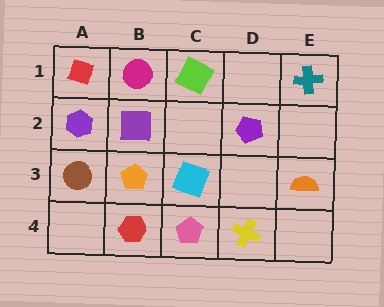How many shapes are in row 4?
3 shapes.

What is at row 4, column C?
A pink pentagon.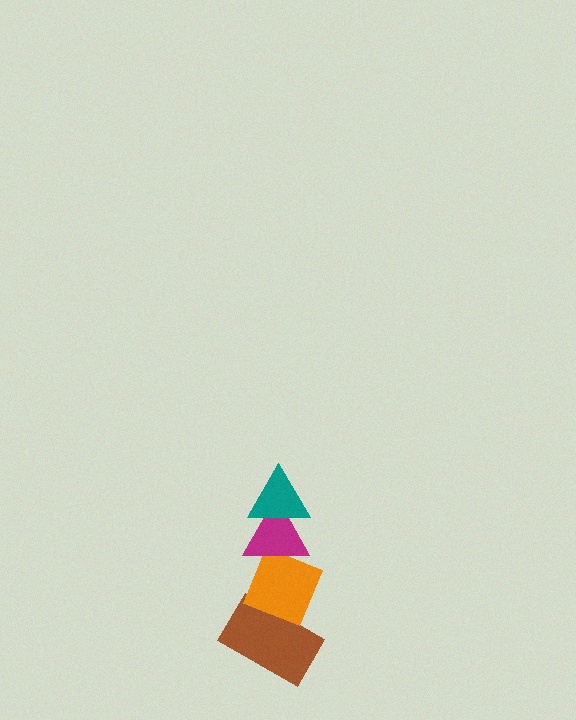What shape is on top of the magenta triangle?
The teal triangle is on top of the magenta triangle.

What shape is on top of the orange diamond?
The magenta triangle is on top of the orange diamond.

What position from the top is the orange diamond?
The orange diamond is 3rd from the top.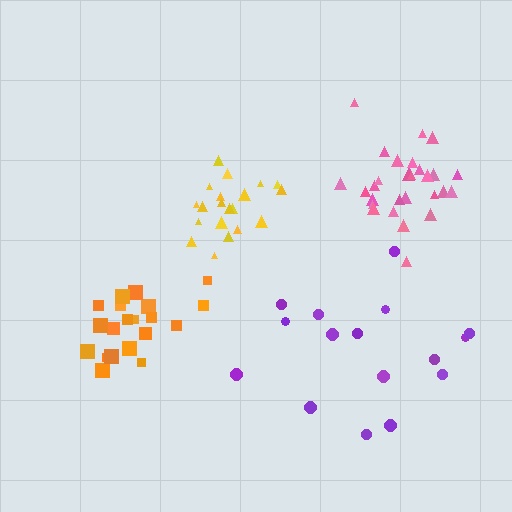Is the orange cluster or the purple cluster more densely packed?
Orange.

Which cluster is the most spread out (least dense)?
Purple.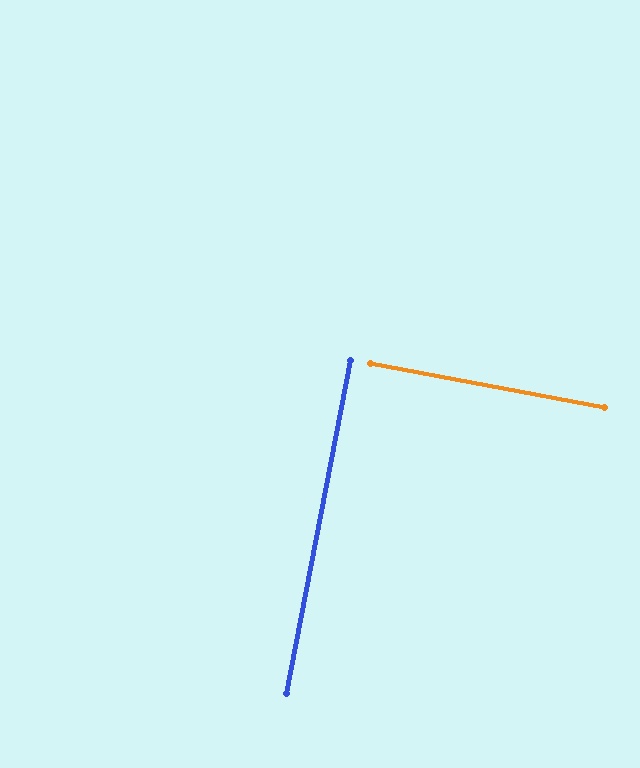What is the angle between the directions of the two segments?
Approximately 90 degrees.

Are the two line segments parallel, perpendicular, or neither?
Perpendicular — they meet at approximately 90°.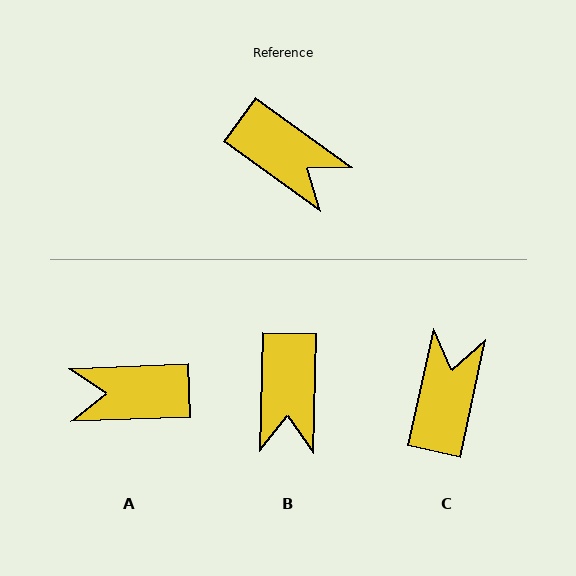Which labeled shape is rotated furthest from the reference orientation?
A, about 142 degrees away.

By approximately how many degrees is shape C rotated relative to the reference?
Approximately 114 degrees counter-clockwise.